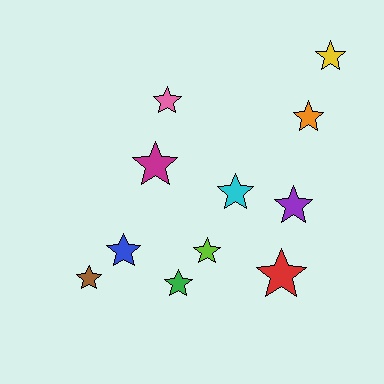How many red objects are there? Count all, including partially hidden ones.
There is 1 red object.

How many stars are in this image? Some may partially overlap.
There are 11 stars.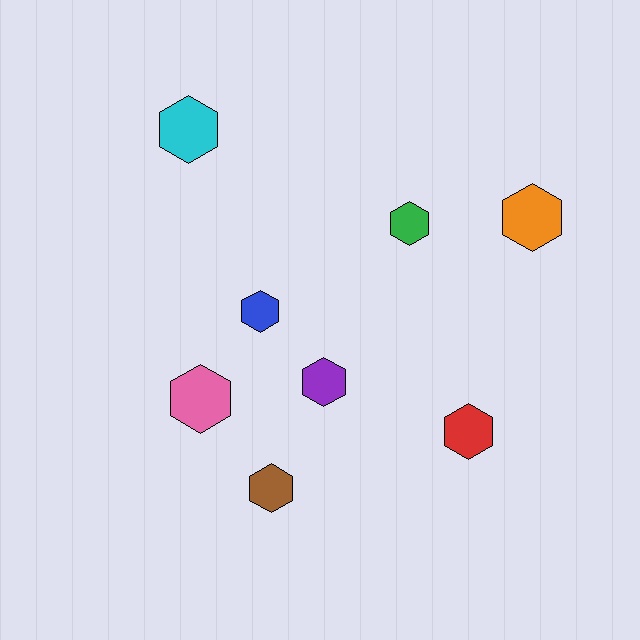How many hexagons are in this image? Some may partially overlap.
There are 8 hexagons.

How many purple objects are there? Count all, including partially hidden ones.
There is 1 purple object.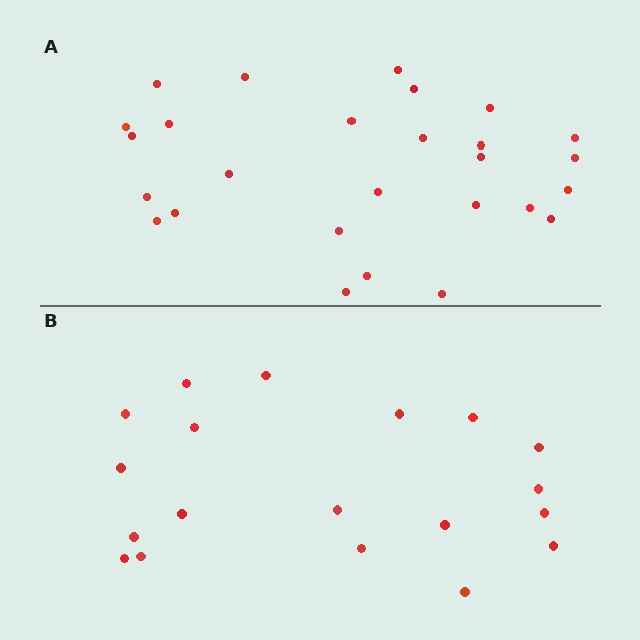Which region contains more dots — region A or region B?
Region A (the top region) has more dots.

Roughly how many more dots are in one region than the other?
Region A has roughly 8 or so more dots than region B.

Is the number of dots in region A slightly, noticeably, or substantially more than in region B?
Region A has noticeably more, but not dramatically so. The ratio is roughly 1.4 to 1.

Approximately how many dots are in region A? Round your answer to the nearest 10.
About 30 dots. (The exact count is 27, which rounds to 30.)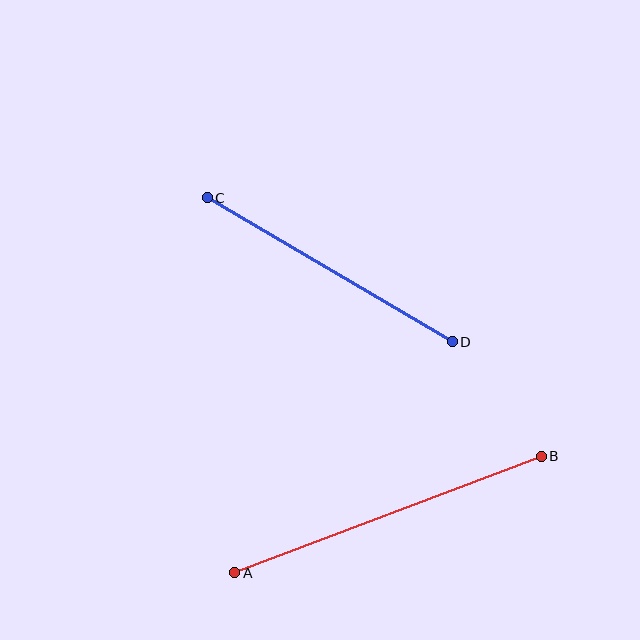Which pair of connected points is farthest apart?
Points A and B are farthest apart.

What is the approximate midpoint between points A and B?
The midpoint is at approximately (388, 515) pixels.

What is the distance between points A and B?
The distance is approximately 328 pixels.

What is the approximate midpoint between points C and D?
The midpoint is at approximately (330, 270) pixels.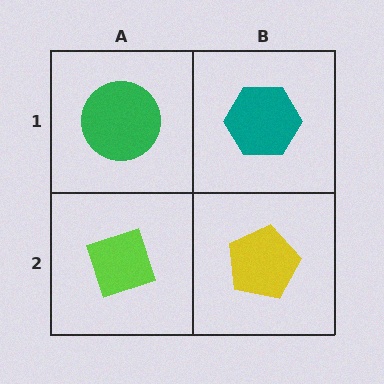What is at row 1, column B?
A teal hexagon.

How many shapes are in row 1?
2 shapes.